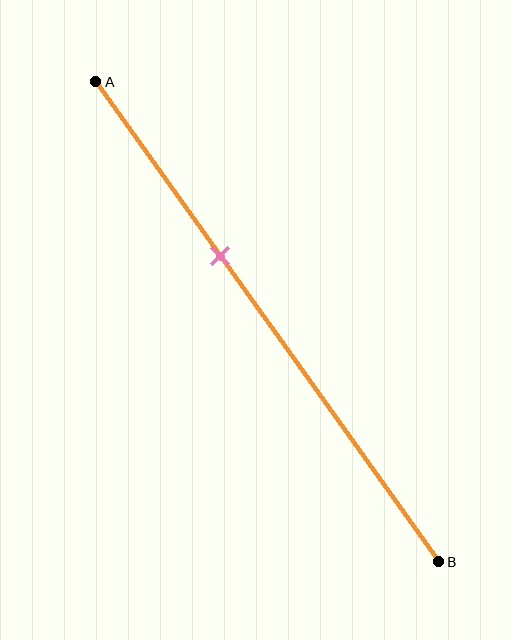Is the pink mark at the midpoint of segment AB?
No, the mark is at about 35% from A, not at the 50% midpoint.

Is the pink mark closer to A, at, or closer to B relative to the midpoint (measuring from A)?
The pink mark is closer to point A than the midpoint of segment AB.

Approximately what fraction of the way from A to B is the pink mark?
The pink mark is approximately 35% of the way from A to B.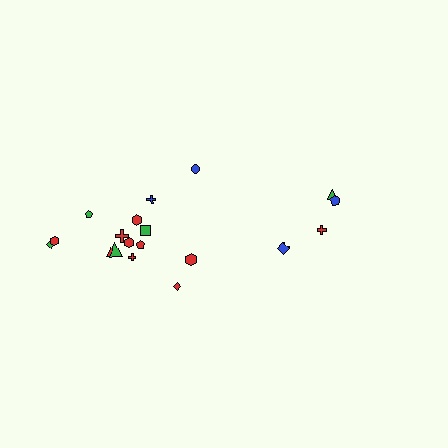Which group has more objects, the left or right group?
The left group.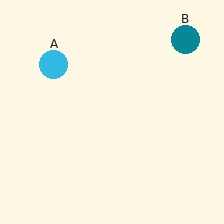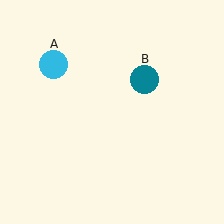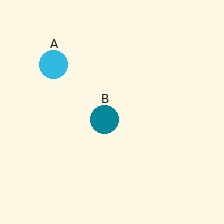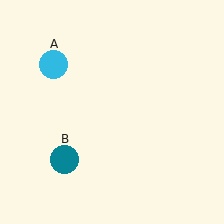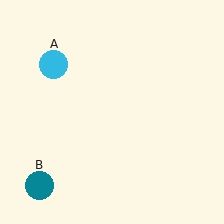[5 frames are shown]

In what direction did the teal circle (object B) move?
The teal circle (object B) moved down and to the left.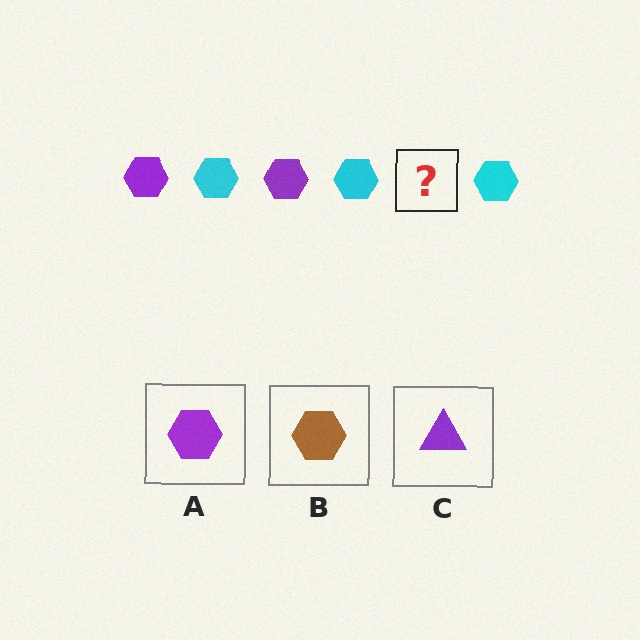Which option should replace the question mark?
Option A.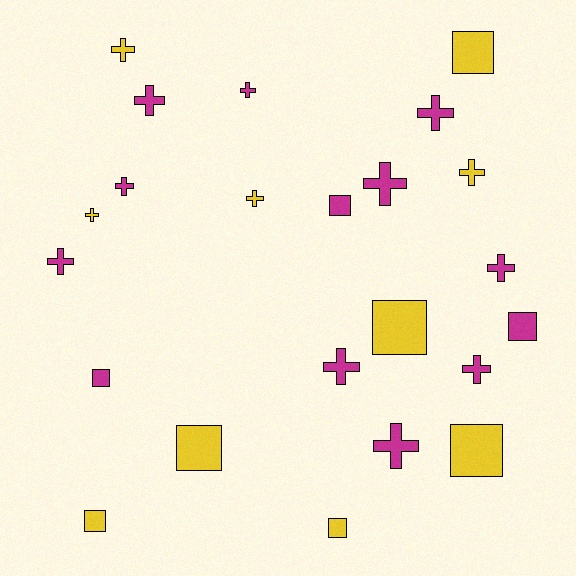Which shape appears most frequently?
Cross, with 14 objects.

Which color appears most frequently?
Magenta, with 13 objects.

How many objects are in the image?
There are 23 objects.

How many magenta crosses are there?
There are 10 magenta crosses.